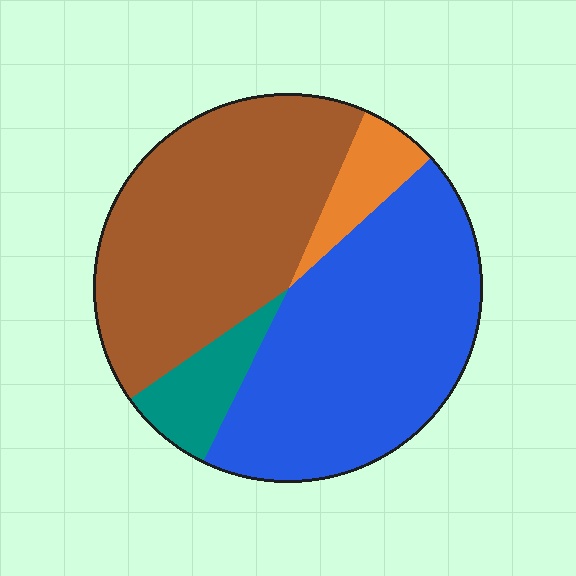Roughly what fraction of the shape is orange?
Orange covers 7% of the shape.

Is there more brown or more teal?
Brown.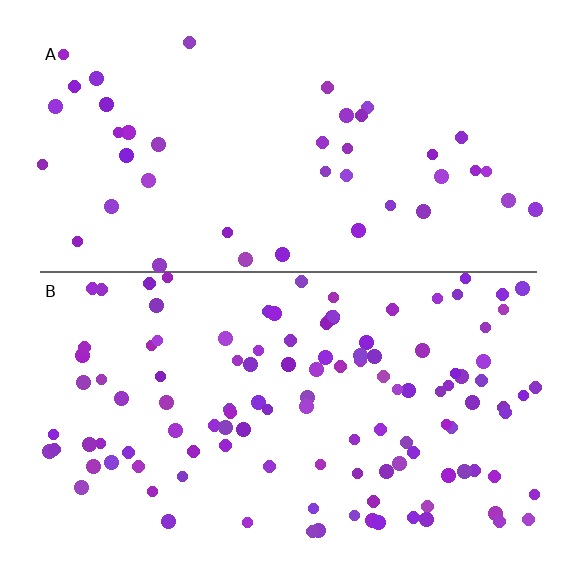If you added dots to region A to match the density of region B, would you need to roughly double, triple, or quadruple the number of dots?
Approximately triple.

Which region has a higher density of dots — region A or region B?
B (the bottom).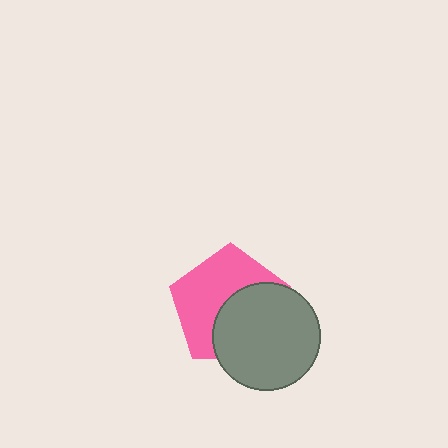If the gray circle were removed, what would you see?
You would see the complete pink pentagon.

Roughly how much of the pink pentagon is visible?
About half of it is visible (roughly 54%).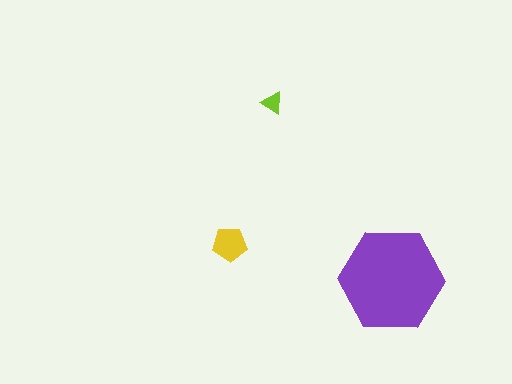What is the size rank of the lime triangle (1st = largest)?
3rd.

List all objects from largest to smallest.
The purple hexagon, the yellow pentagon, the lime triangle.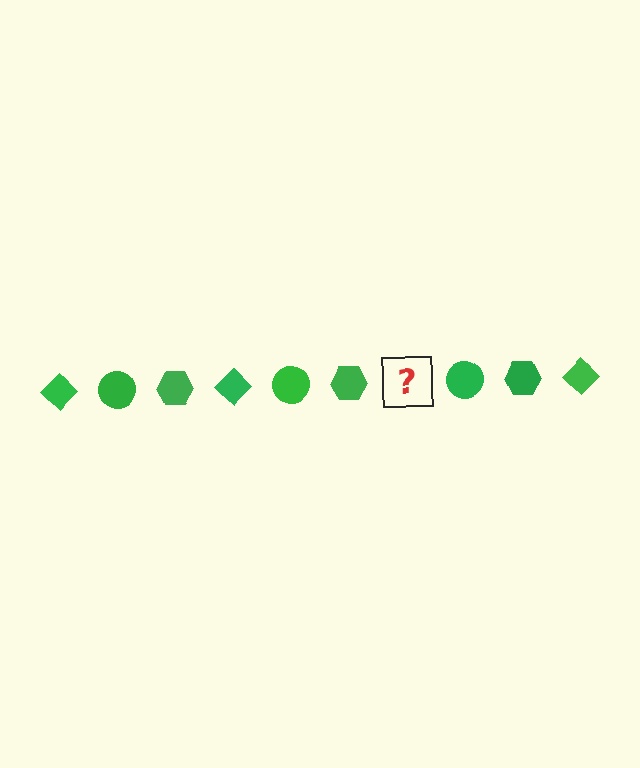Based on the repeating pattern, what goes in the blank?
The blank should be a green diamond.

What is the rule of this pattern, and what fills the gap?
The rule is that the pattern cycles through diamond, circle, hexagon shapes in green. The gap should be filled with a green diamond.